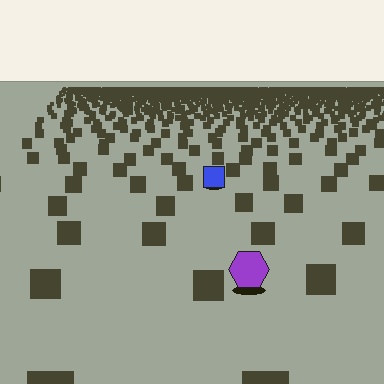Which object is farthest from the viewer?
The blue square is farthest from the viewer. It appears smaller and the ground texture around it is denser.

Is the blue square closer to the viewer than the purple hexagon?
No. The purple hexagon is closer — you can tell from the texture gradient: the ground texture is coarser near it.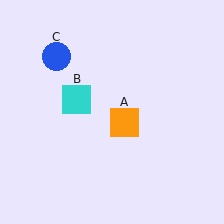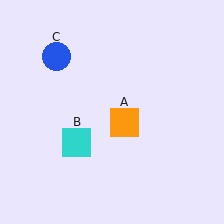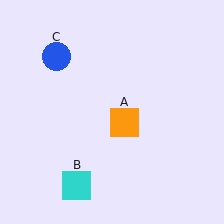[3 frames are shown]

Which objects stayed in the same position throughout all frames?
Orange square (object A) and blue circle (object C) remained stationary.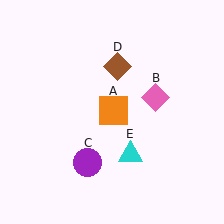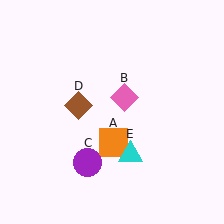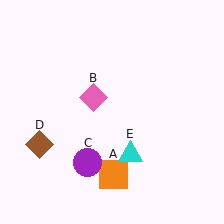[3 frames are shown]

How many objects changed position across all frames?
3 objects changed position: orange square (object A), pink diamond (object B), brown diamond (object D).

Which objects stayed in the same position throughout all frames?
Purple circle (object C) and cyan triangle (object E) remained stationary.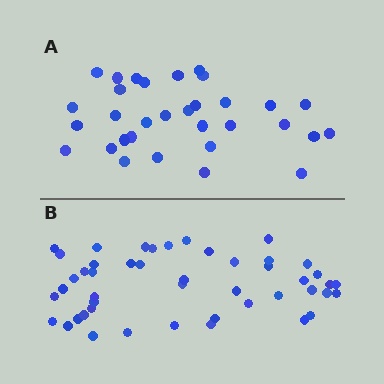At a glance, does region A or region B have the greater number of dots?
Region B (the bottom region) has more dots.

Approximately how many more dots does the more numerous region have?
Region B has approximately 15 more dots than region A.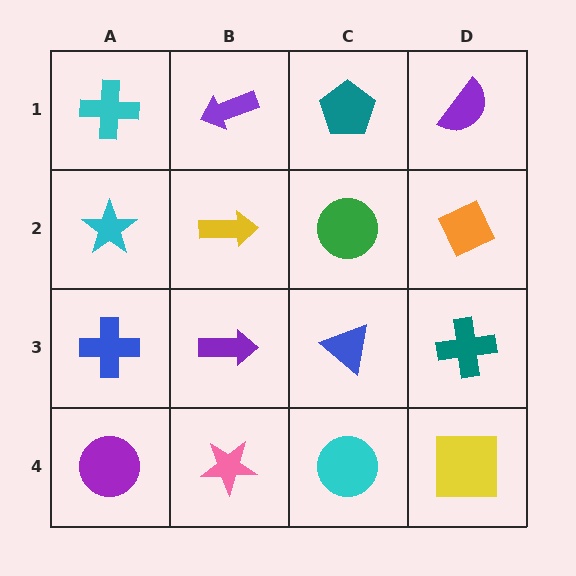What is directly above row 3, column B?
A yellow arrow.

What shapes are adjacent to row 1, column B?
A yellow arrow (row 2, column B), a cyan cross (row 1, column A), a teal pentagon (row 1, column C).